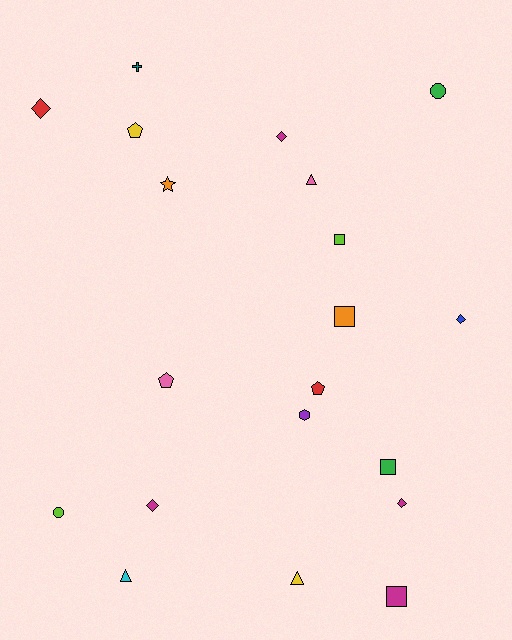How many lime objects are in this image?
There are 2 lime objects.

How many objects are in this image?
There are 20 objects.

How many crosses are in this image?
There is 1 cross.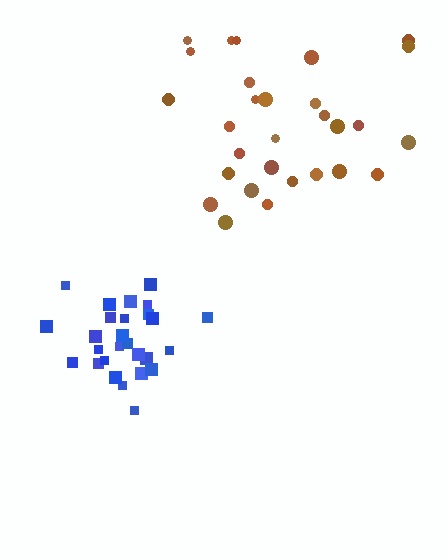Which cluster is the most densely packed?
Blue.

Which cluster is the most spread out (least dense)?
Brown.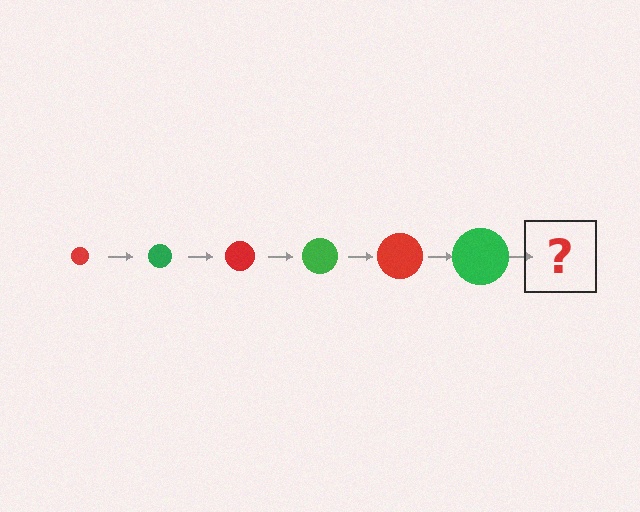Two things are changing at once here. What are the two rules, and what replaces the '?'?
The two rules are that the circle grows larger each step and the color cycles through red and green. The '?' should be a red circle, larger than the previous one.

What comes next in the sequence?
The next element should be a red circle, larger than the previous one.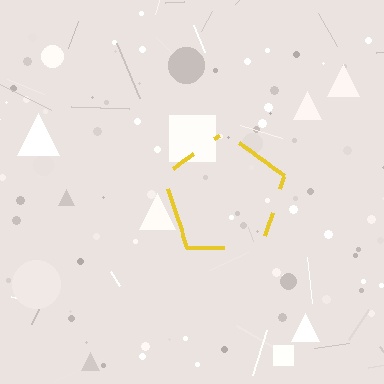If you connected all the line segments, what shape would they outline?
They would outline a pentagon.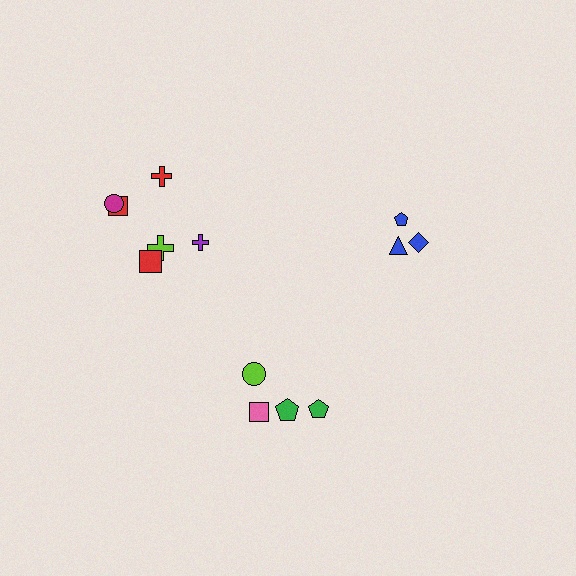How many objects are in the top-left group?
There are 6 objects.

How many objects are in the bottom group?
There are 4 objects.